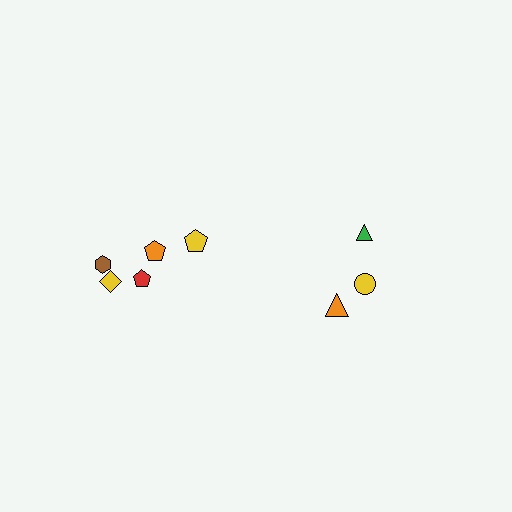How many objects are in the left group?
There are 5 objects.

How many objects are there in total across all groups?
There are 8 objects.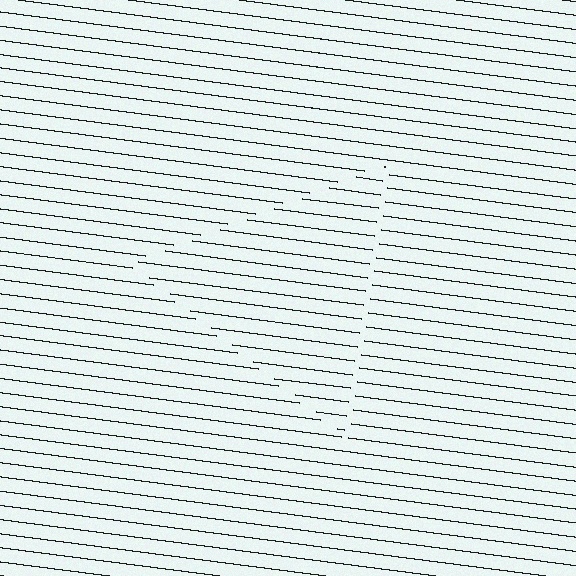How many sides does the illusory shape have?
3 sides — the line-ends trace a triangle.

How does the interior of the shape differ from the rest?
The interior of the shape contains the same grating, shifted by half a period — the contour is defined by the phase discontinuity where line-ends from the inner and outer gratings abut.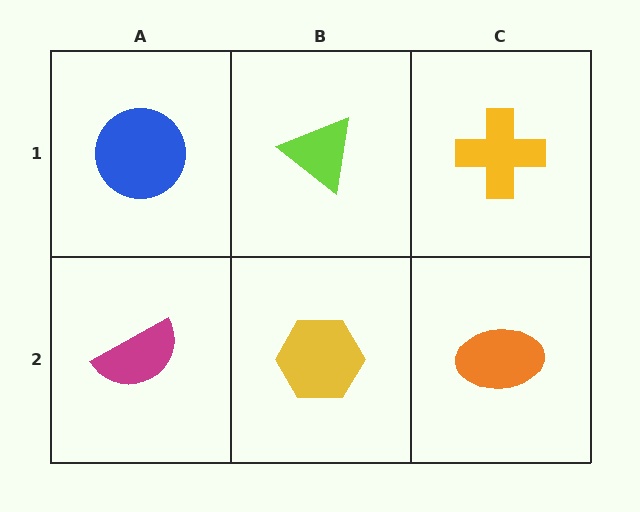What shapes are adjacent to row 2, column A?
A blue circle (row 1, column A), a yellow hexagon (row 2, column B).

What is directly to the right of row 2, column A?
A yellow hexagon.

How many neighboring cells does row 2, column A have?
2.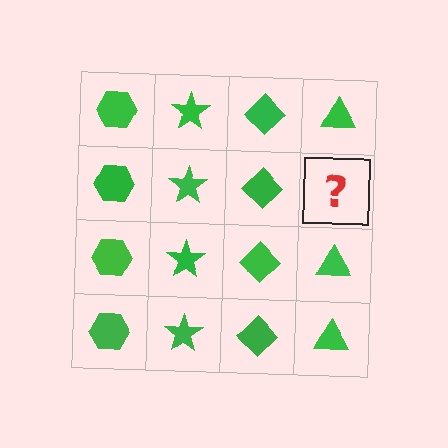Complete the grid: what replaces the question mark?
The question mark should be replaced with a green triangle.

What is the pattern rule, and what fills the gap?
The rule is that each column has a consistent shape. The gap should be filled with a green triangle.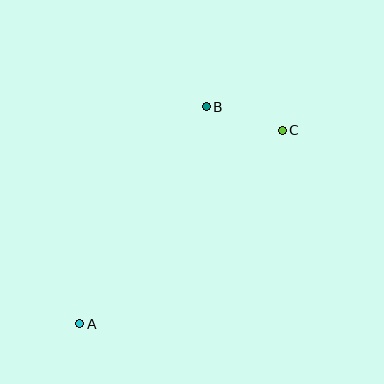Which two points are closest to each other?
Points B and C are closest to each other.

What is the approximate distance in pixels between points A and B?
The distance between A and B is approximately 252 pixels.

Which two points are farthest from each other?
Points A and C are farthest from each other.